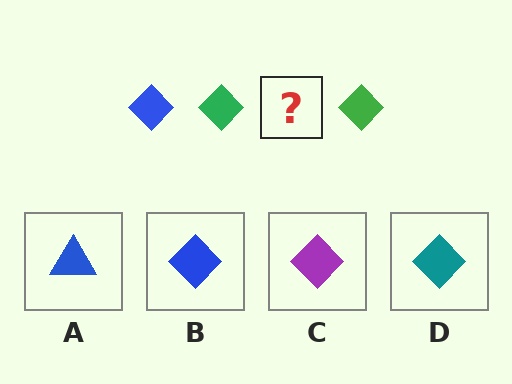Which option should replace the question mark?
Option B.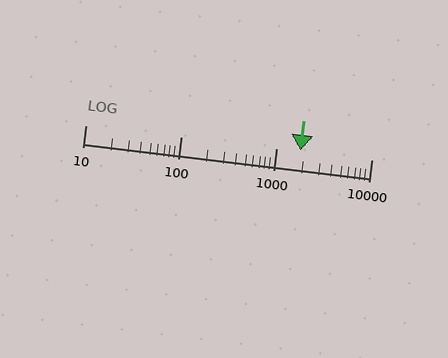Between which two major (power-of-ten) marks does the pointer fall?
The pointer is between 1000 and 10000.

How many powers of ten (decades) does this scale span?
The scale spans 3 decades, from 10 to 10000.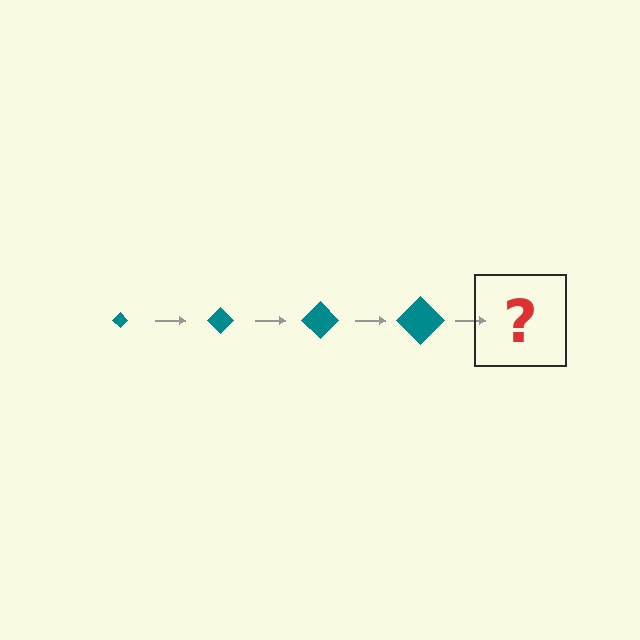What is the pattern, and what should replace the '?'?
The pattern is that the diamond gets progressively larger each step. The '?' should be a teal diamond, larger than the previous one.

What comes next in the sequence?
The next element should be a teal diamond, larger than the previous one.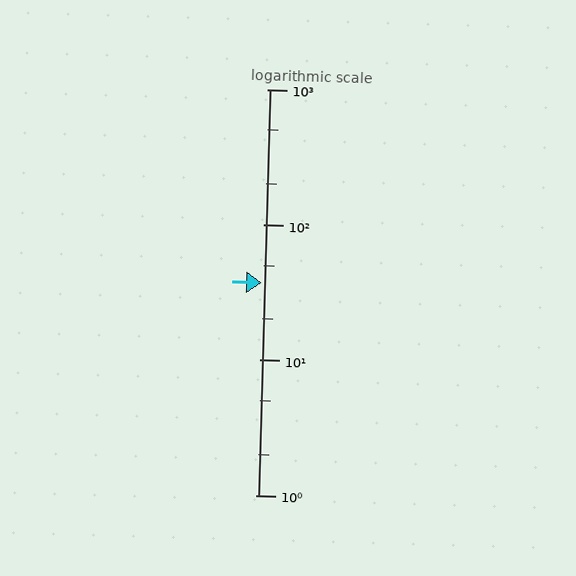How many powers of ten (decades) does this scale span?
The scale spans 3 decades, from 1 to 1000.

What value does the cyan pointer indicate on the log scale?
The pointer indicates approximately 37.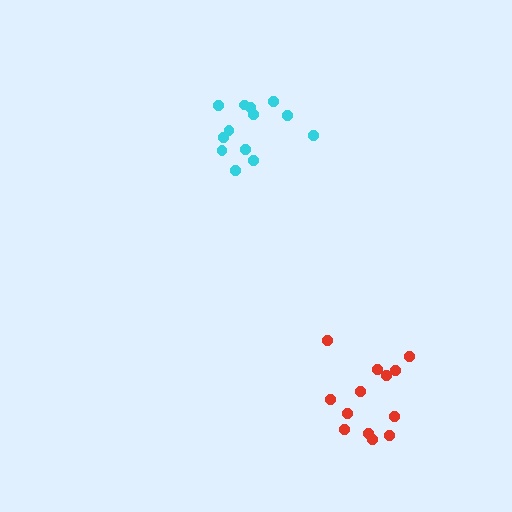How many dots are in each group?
Group 1: 13 dots, Group 2: 13 dots (26 total).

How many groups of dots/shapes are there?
There are 2 groups.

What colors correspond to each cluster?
The clusters are colored: cyan, red.